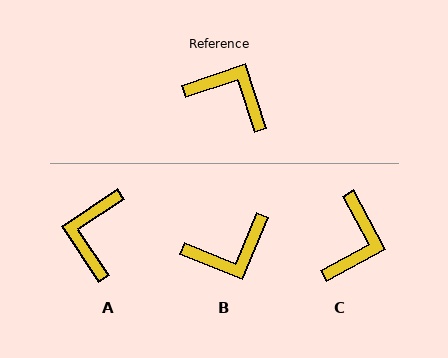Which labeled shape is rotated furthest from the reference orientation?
B, about 131 degrees away.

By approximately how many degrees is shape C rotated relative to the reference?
Approximately 80 degrees clockwise.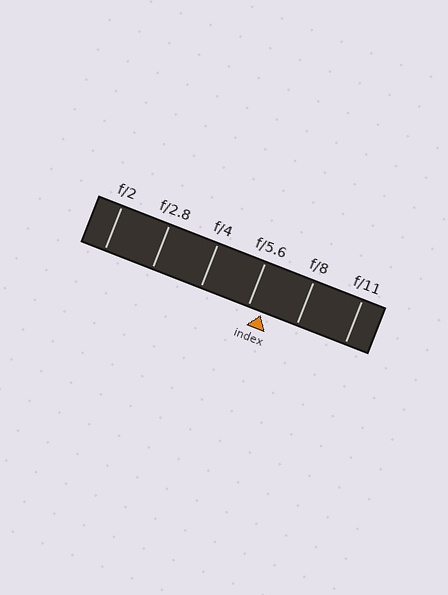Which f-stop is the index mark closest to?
The index mark is closest to f/5.6.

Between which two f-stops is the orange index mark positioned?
The index mark is between f/5.6 and f/8.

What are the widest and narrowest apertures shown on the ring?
The widest aperture shown is f/2 and the narrowest is f/11.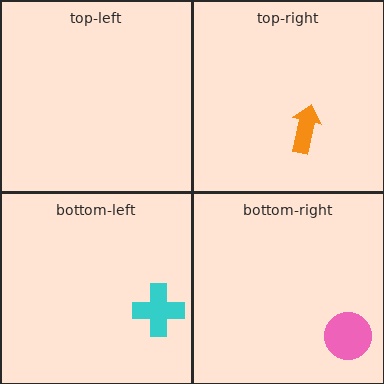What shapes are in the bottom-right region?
The pink circle.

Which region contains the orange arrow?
The top-right region.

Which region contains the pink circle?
The bottom-right region.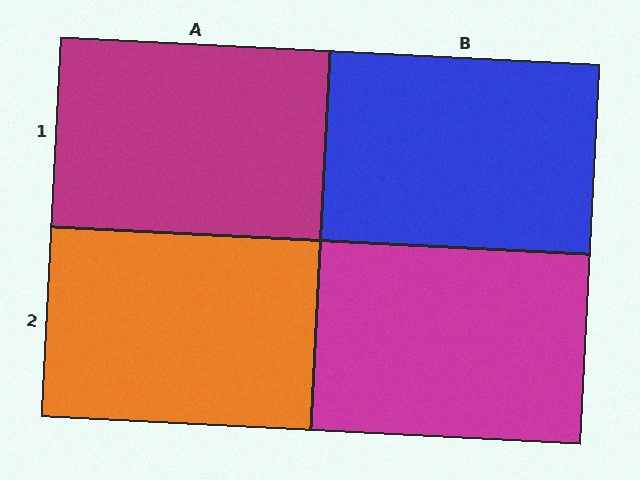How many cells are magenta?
2 cells are magenta.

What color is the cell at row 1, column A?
Magenta.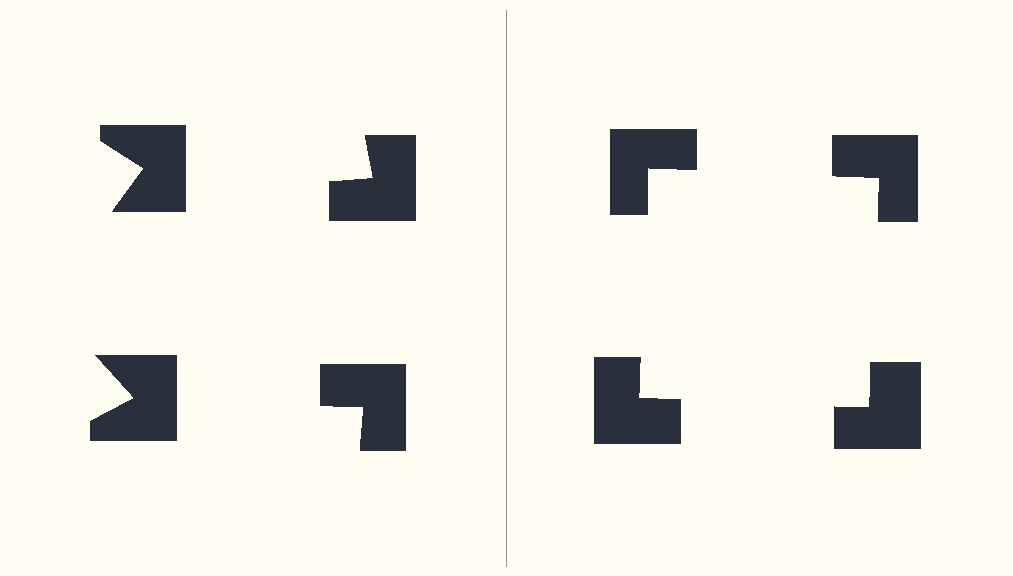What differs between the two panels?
The notched squares are positioned identically on both sides; only the wedge orientations differ. On the right they align to a square; on the left they are misaligned.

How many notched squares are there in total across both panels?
8 — 4 on each side.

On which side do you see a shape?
An illusory square appears on the right side. On the left side the wedge cuts are rotated, so no coherent shape forms.